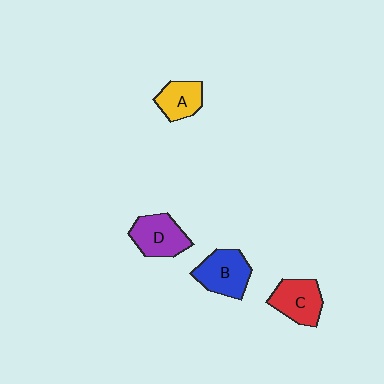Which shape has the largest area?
Shape B (blue).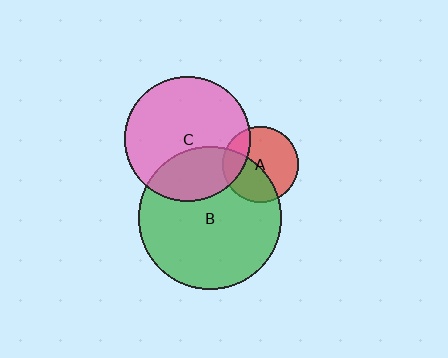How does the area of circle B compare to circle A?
Approximately 3.6 times.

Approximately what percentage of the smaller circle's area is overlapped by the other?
Approximately 40%.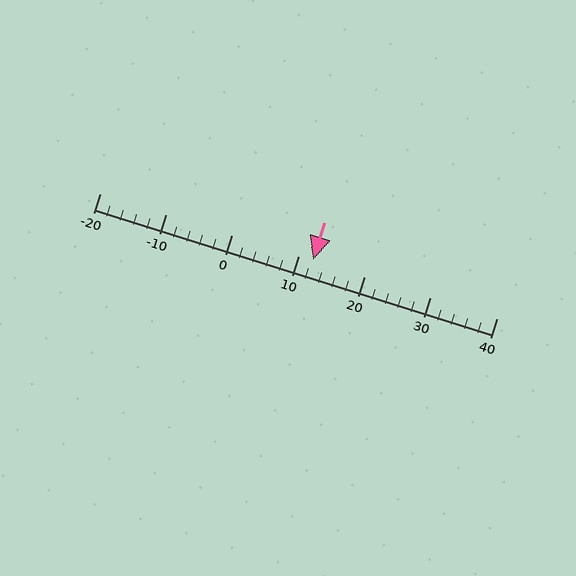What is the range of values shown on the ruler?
The ruler shows values from -20 to 40.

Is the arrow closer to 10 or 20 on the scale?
The arrow is closer to 10.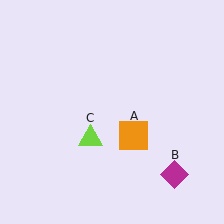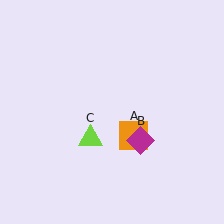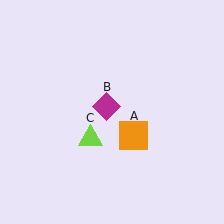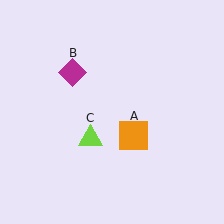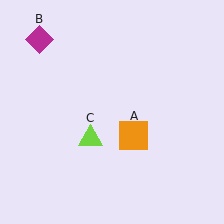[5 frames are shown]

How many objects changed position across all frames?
1 object changed position: magenta diamond (object B).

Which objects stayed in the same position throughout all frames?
Orange square (object A) and lime triangle (object C) remained stationary.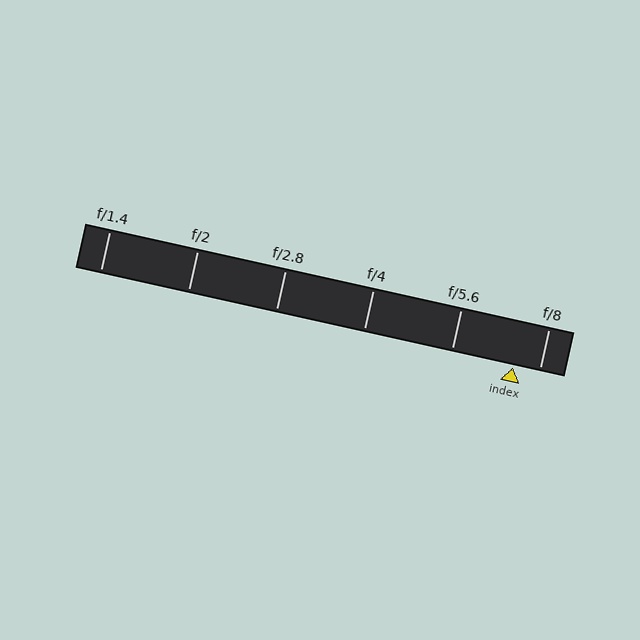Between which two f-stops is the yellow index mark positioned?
The index mark is between f/5.6 and f/8.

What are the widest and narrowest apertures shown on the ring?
The widest aperture shown is f/1.4 and the narrowest is f/8.